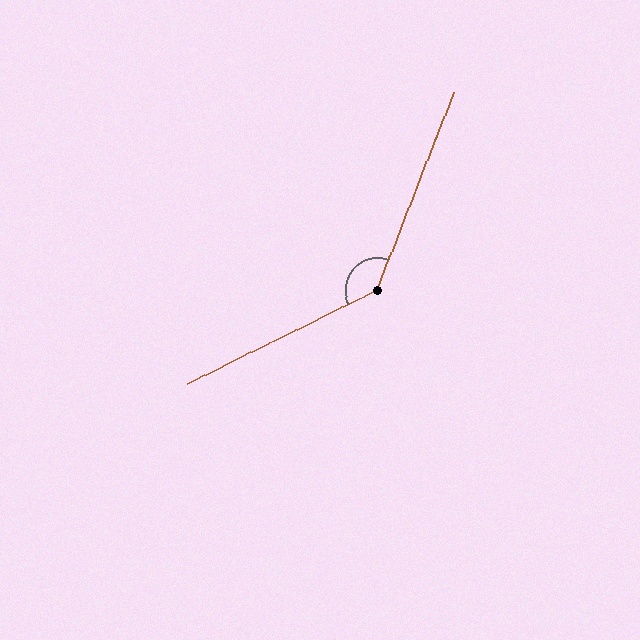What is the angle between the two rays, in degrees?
Approximately 138 degrees.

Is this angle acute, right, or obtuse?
It is obtuse.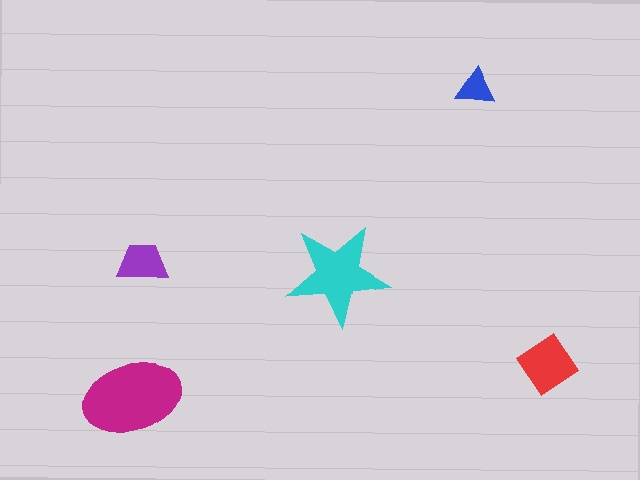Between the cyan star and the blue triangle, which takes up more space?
The cyan star.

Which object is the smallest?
The blue triangle.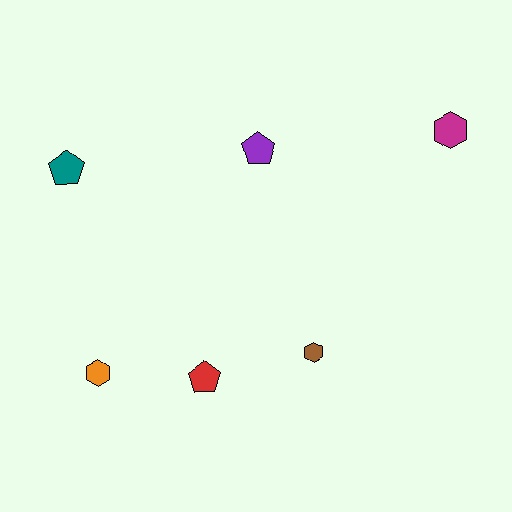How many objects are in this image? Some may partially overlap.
There are 6 objects.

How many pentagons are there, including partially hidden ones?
There are 3 pentagons.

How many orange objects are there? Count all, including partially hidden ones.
There is 1 orange object.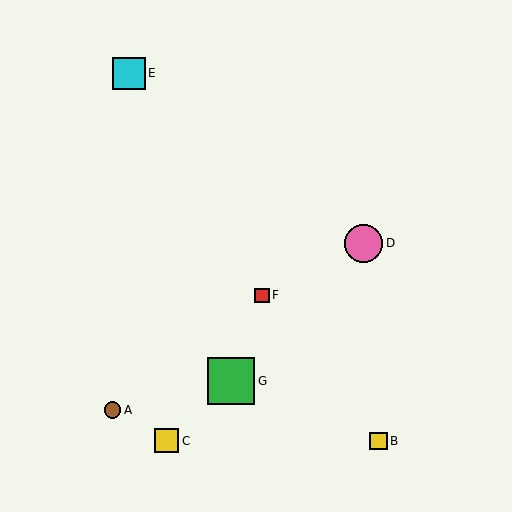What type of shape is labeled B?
Shape B is a yellow square.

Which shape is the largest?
The green square (labeled G) is the largest.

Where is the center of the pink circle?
The center of the pink circle is at (364, 243).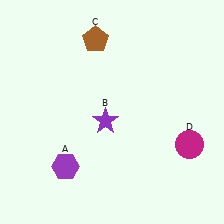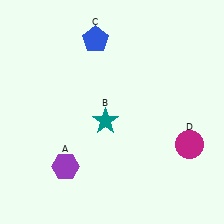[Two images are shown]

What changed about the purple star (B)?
In Image 1, B is purple. In Image 2, it changed to teal.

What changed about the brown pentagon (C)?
In Image 1, C is brown. In Image 2, it changed to blue.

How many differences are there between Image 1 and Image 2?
There are 2 differences between the two images.